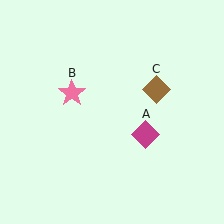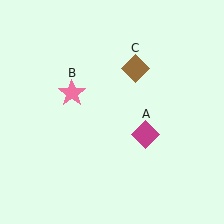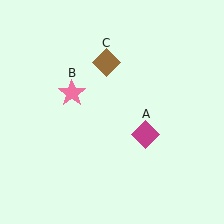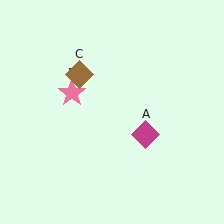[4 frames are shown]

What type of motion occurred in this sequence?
The brown diamond (object C) rotated counterclockwise around the center of the scene.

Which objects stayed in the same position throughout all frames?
Magenta diamond (object A) and pink star (object B) remained stationary.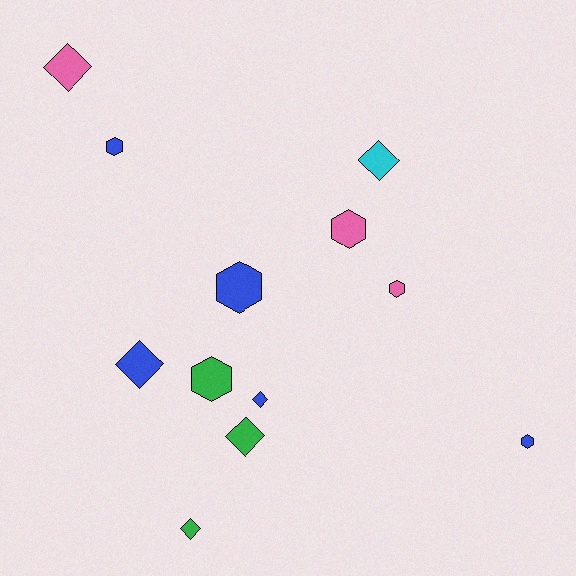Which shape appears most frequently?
Diamond, with 6 objects.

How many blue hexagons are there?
There are 3 blue hexagons.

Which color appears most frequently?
Blue, with 5 objects.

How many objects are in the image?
There are 12 objects.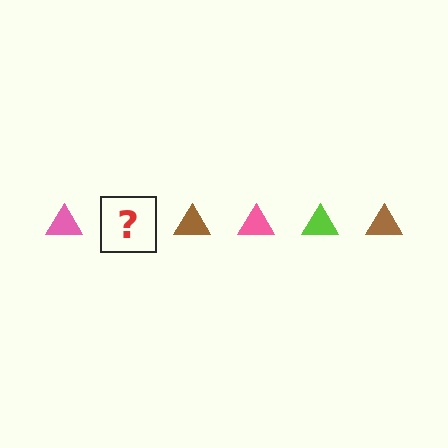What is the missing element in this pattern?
The missing element is a lime triangle.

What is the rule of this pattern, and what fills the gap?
The rule is that the pattern cycles through pink, lime, brown triangles. The gap should be filled with a lime triangle.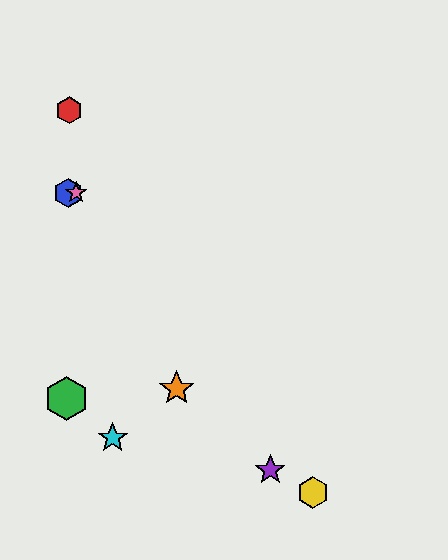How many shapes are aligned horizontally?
2 shapes (the blue hexagon, the pink star) are aligned horizontally.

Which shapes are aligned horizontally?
The blue hexagon, the pink star are aligned horizontally.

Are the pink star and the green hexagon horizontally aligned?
No, the pink star is at y≈193 and the green hexagon is at y≈398.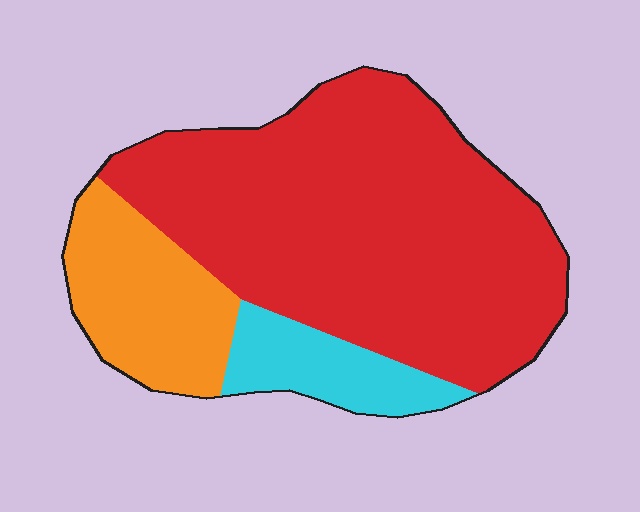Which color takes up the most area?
Red, at roughly 70%.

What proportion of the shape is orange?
Orange covers roughly 20% of the shape.